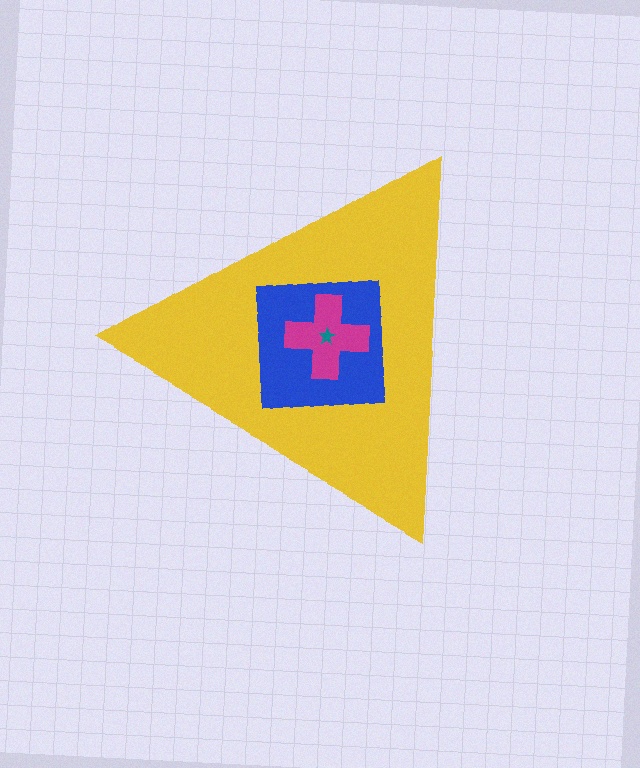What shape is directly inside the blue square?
The magenta cross.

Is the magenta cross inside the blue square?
Yes.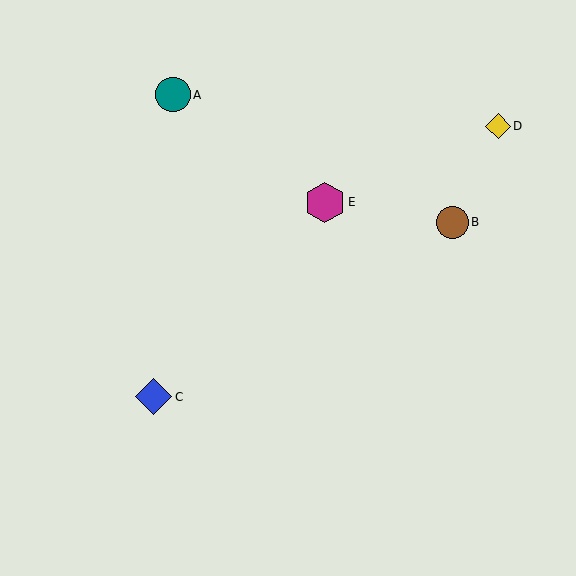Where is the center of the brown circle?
The center of the brown circle is at (452, 222).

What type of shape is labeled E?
Shape E is a magenta hexagon.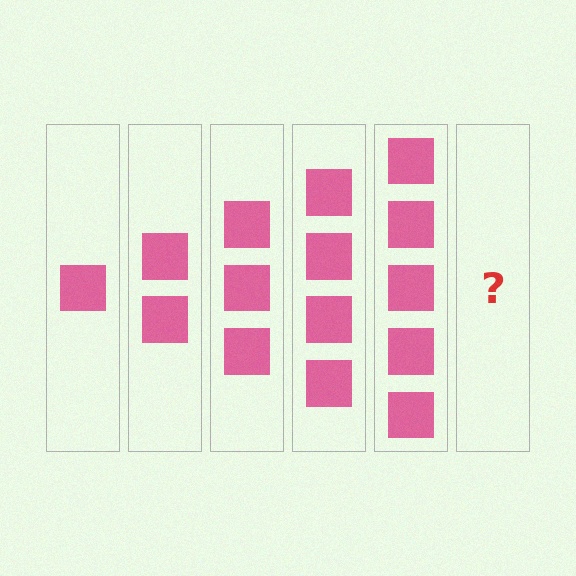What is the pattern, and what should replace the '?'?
The pattern is that each step adds one more square. The '?' should be 6 squares.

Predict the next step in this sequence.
The next step is 6 squares.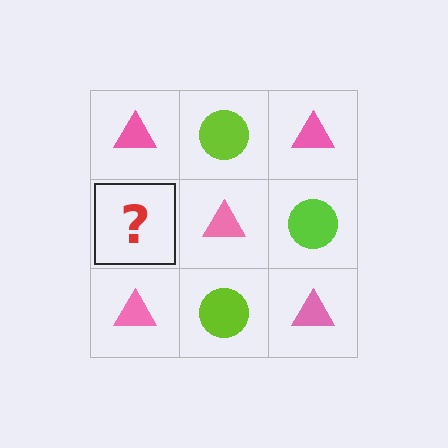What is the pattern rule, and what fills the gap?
The rule is that it alternates pink triangle and lime circle in a checkerboard pattern. The gap should be filled with a lime circle.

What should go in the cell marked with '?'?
The missing cell should contain a lime circle.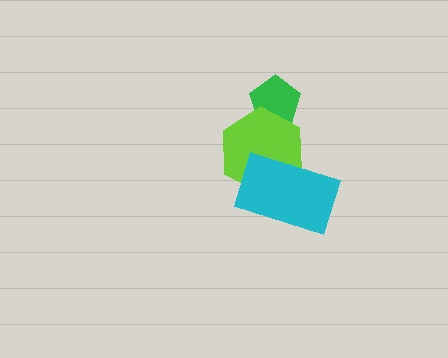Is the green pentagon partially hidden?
Yes, it is partially covered by another shape.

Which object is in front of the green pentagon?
The lime hexagon is in front of the green pentagon.